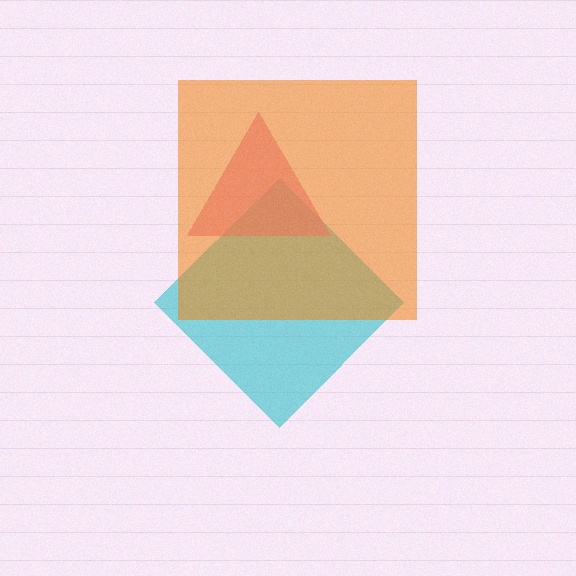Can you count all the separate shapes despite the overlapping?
Yes, there are 3 separate shapes.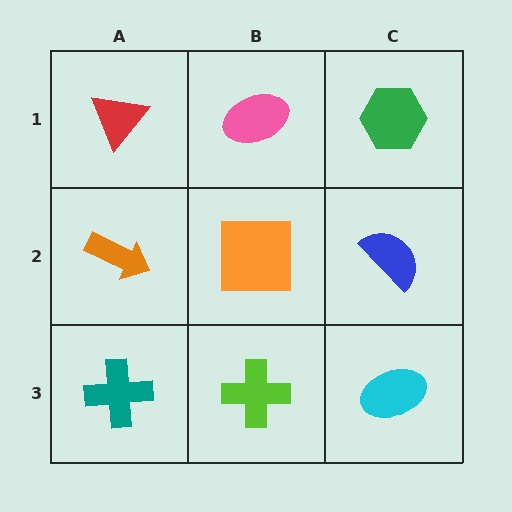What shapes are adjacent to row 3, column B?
An orange square (row 2, column B), a teal cross (row 3, column A), a cyan ellipse (row 3, column C).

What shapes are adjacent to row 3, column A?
An orange arrow (row 2, column A), a lime cross (row 3, column B).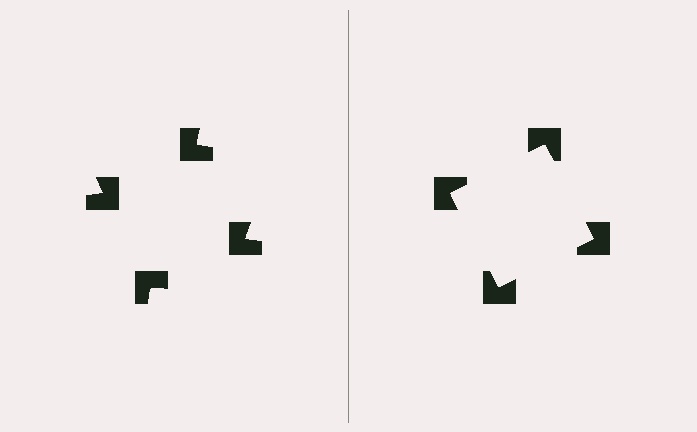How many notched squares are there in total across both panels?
8 — 4 on each side.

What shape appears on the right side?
An illusory square.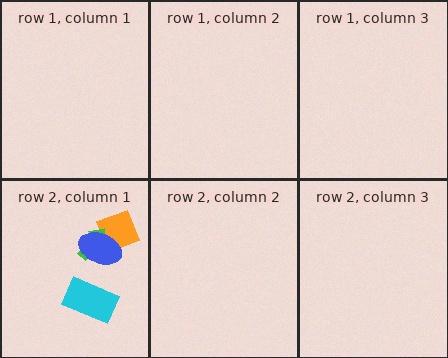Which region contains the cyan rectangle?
The row 2, column 1 region.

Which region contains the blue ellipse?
The row 2, column 1 region.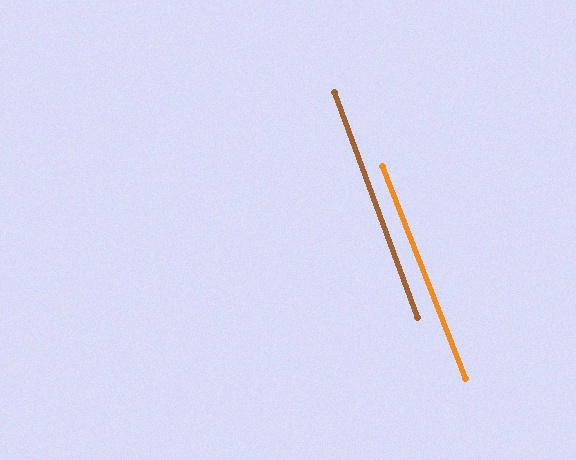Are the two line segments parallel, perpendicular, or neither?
Parallel — their directions differ by only 1.1°.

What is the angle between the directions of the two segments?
Approximately 1 degree.